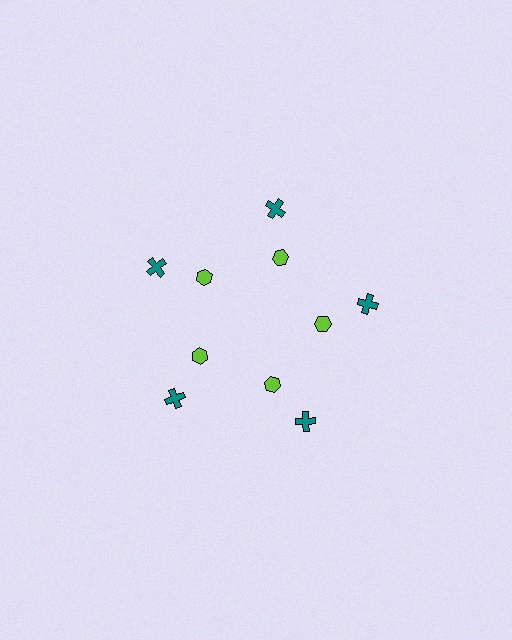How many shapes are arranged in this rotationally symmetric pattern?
There are 10 shapes, arranged in 5 groups of 2.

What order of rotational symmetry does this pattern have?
This pattern has 5-fold rotational symmetry.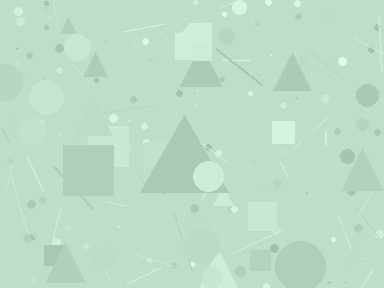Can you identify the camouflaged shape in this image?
The camouflaged shape is a triangle.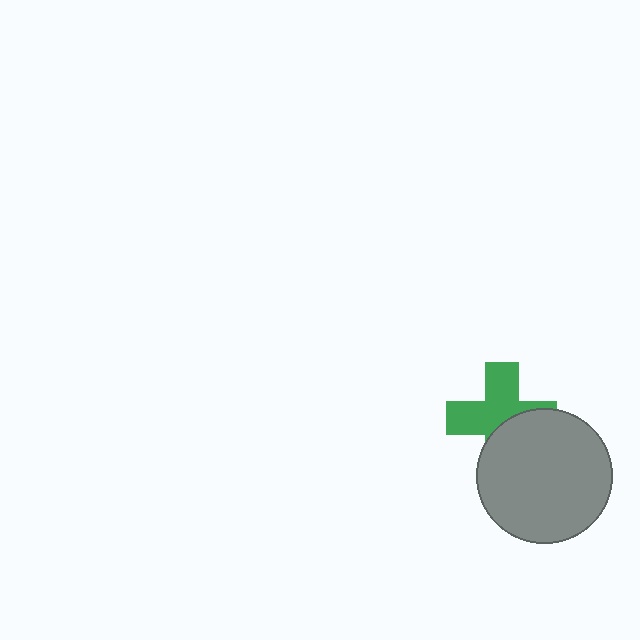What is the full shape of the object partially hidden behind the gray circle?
The partially hidden object is a green cross.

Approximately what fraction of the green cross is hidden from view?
Roughly 42% of the green cross is hidden behind the gray circle.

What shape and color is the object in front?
The object in front is a gray circle.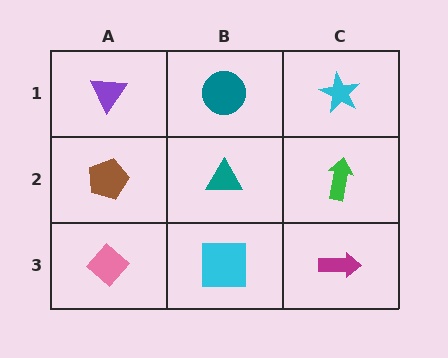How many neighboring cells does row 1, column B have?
3.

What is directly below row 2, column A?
A pink diamond.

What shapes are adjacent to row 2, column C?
A cyan star (row 1, column C), a magenta arrow (row 3, column C), a teal triangle (row 2, column B).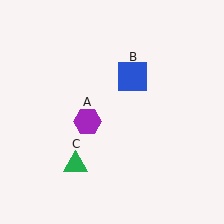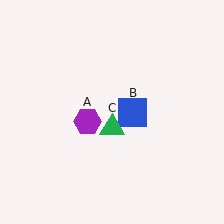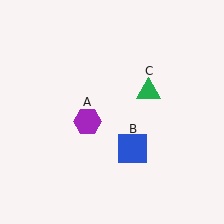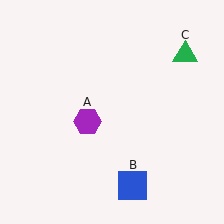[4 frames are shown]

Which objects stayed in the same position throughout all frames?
Purple hexagon (object A) remained stationary.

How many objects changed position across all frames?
2 objects changed position: blue square (object B), green triangle (object C).